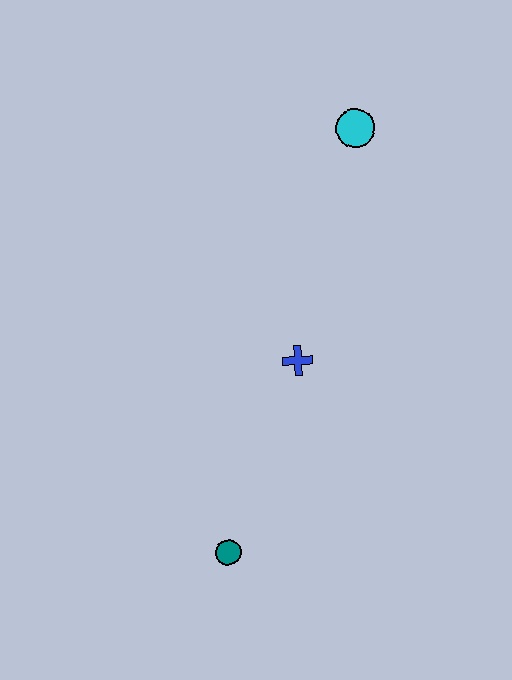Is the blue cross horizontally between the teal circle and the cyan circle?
Yes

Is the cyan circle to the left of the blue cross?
No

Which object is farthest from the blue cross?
The cyan circle is farthest from the blue cross.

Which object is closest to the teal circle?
The blue cross is closest to the teal circle.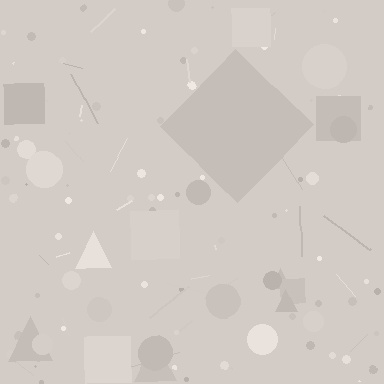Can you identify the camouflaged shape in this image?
The camouflaged shape is a diamond.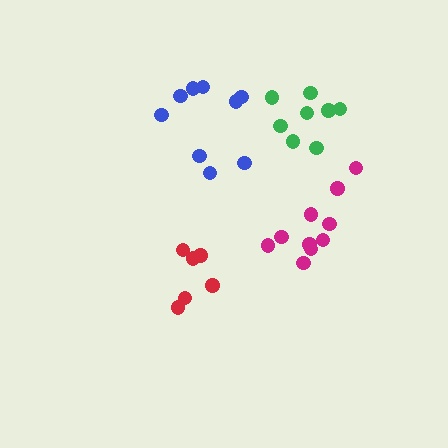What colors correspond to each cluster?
The clusters are colored: green, red, magenta, blue.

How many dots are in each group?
Group 1: 8 dots, Group 2: 6 dots, Group 3: 10 dots, Group 4: 9 dots (33 total).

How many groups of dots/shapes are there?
There are 4 groups.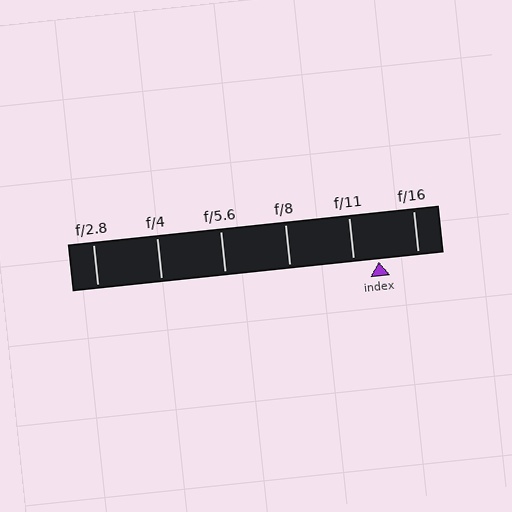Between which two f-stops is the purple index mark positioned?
The index mark is between f/11 and f/16.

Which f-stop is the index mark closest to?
The index mark is closest to f/11.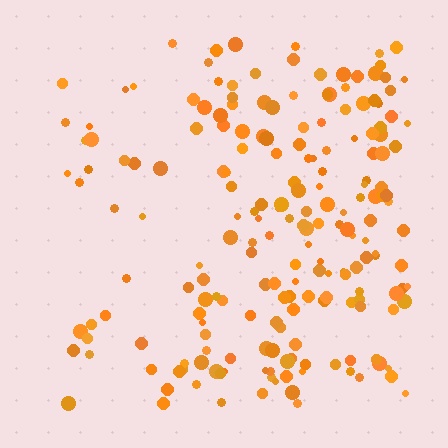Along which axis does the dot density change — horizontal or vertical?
Horizontal.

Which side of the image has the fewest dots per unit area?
The left.